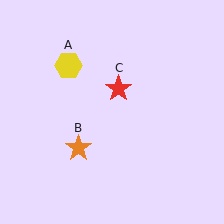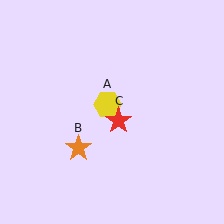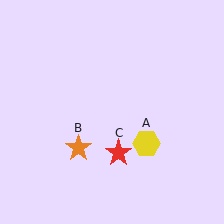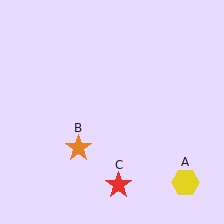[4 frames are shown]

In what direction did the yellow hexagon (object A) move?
The yellow hexagon (object A) moved down and to the right.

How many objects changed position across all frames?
2 objects changed position: yellow hexagon (object A), red star (object C).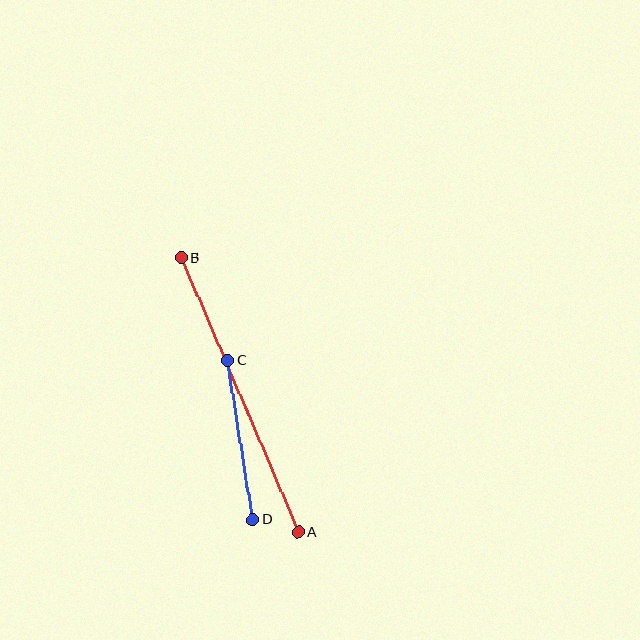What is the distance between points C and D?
The distance is approximately 162 pixels.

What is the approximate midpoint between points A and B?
The midpoint is at approximately (240, 395) pixels.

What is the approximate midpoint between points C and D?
The midpoint is at approximately (240, 440) pixels.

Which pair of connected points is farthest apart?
Points A and B are farthest apart.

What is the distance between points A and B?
The distance is approximately 299 pixels.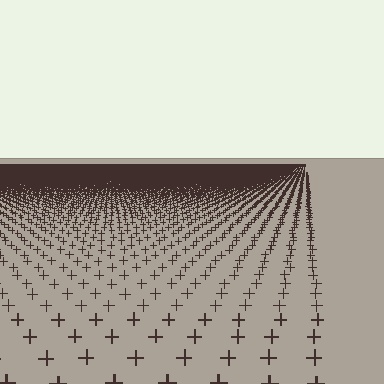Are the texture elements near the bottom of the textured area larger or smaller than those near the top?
Larger. Near the bottom, elements are closer to the viewer and appear at a bigger on-screen size.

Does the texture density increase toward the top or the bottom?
Density increases toward the top.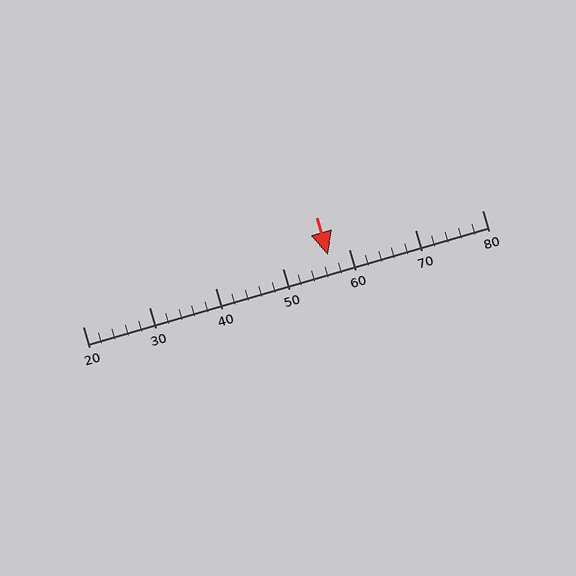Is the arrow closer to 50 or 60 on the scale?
The arrow is closer to 60.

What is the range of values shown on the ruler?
The ruler shows values from 20 to 80.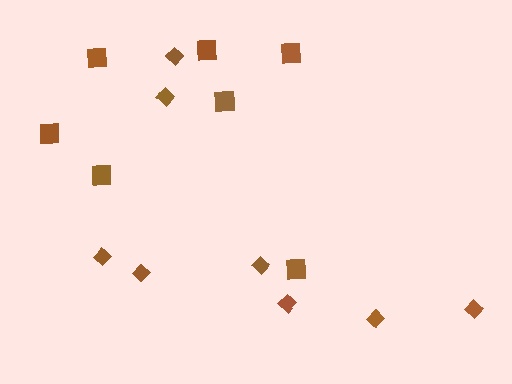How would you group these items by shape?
There are 2 groups: one group of diamonds (8) and one group of squares (7).